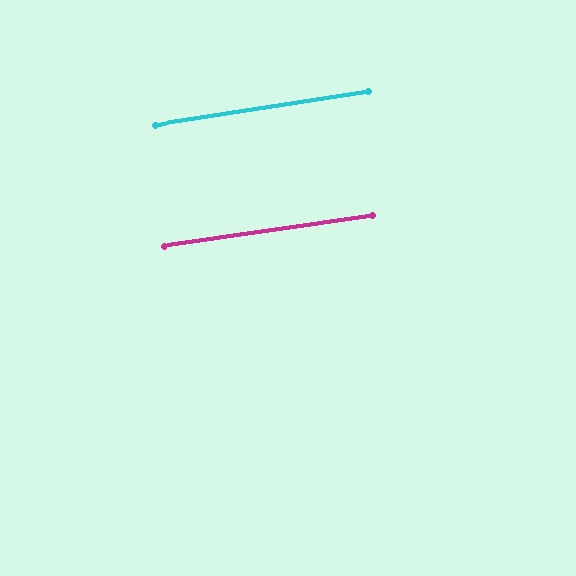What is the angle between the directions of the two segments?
Approximately 0 degrees.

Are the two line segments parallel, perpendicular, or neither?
Parallel — their directions differ by only 0.3°.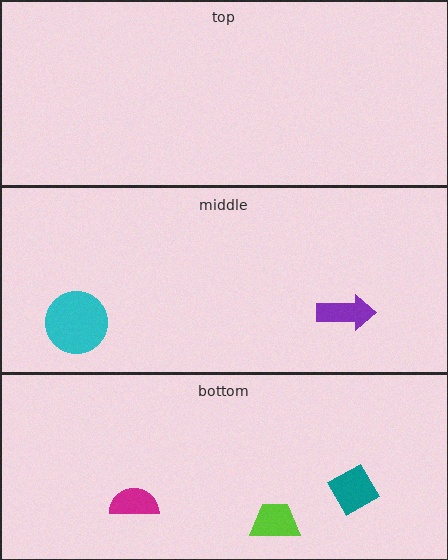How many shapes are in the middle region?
2.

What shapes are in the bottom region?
The teal diamond, the magenta semicircle, the lime trapezoid.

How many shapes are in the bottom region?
3.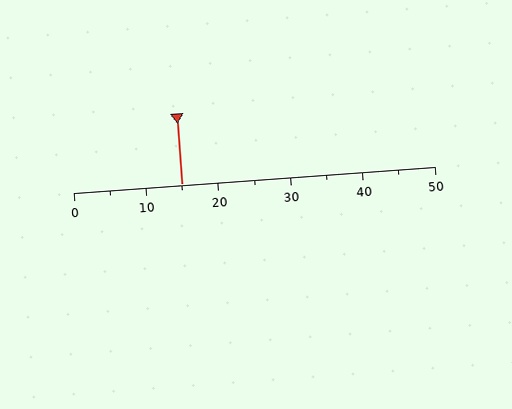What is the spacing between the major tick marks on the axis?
The major ticks are spaced 10 apart.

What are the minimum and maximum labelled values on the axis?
The axis runs from 0 to 50.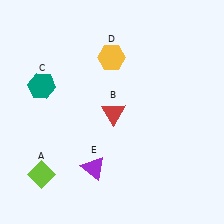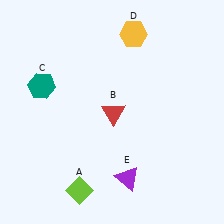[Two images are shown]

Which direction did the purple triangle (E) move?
The purple triangle (E) moved right.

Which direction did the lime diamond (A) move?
The lime diamond (A) moved right.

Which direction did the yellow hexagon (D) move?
The yellow hexagon (D) moved up.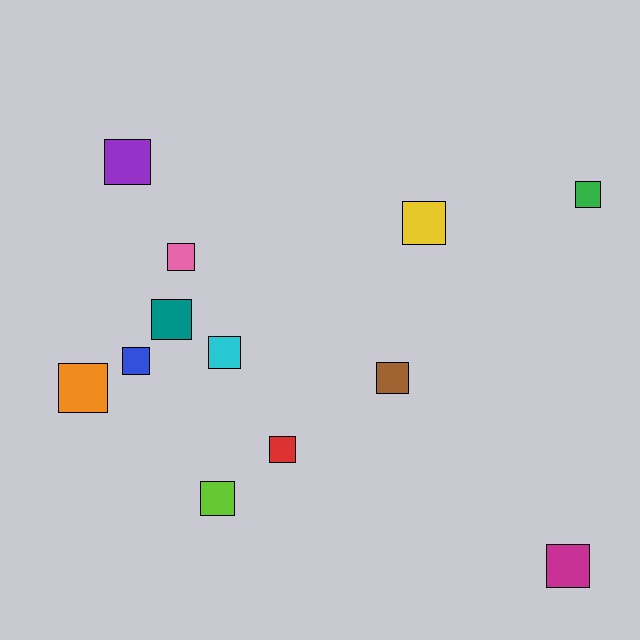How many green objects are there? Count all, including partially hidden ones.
There is 1 green object.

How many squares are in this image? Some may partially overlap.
There are 12 squares.